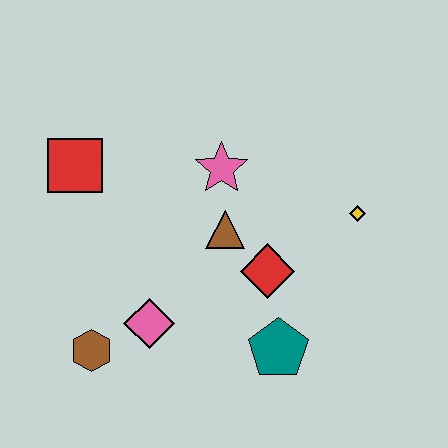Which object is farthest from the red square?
The yellow diamond is farthest from the red square.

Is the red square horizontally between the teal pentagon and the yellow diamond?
No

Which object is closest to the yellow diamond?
The red diamond is closest to the yellow diamond.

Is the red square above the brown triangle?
Yes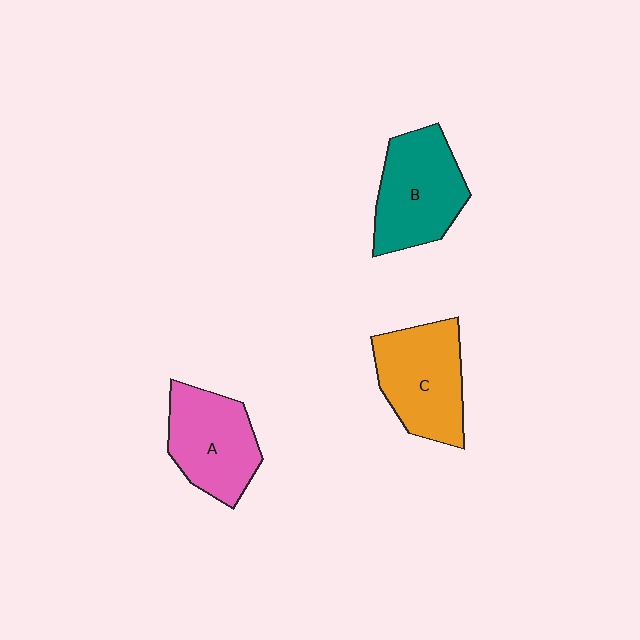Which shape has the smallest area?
Shape A (pink).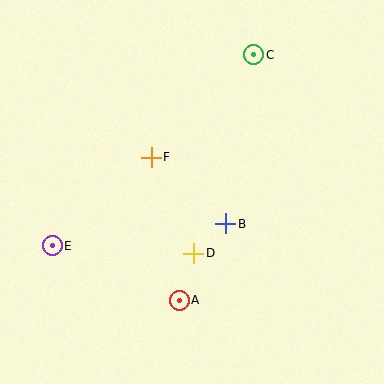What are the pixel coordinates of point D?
Point D is at (194, 253).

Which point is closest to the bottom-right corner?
Point A is closest to the bottom-right corner.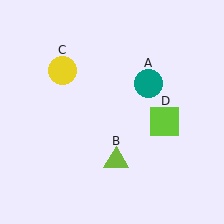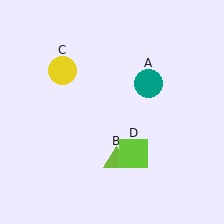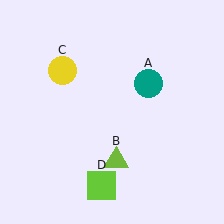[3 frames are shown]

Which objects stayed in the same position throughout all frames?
Teal circle (object A) and lime triangle (object B) and yellow circle (object C) remained stationary.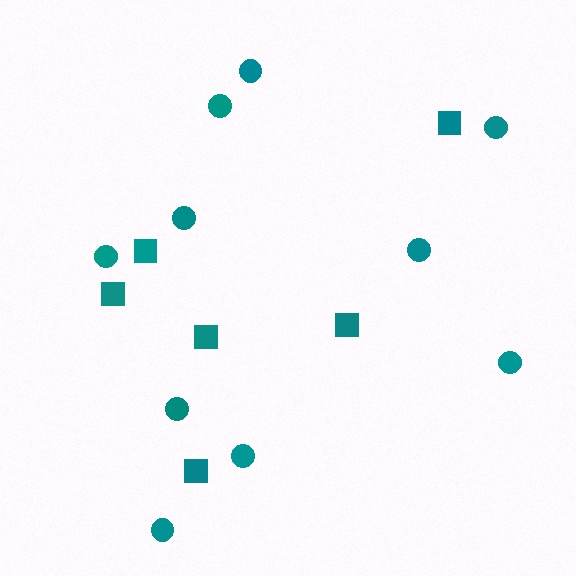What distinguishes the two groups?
There are 2 groups: one group of circles (10) and one group of squares (6).